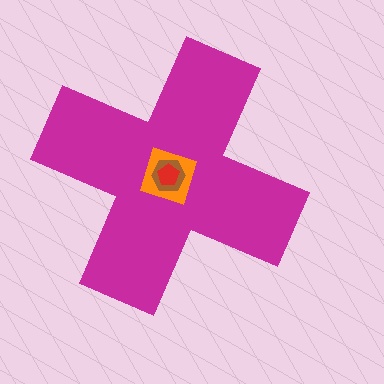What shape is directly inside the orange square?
The brown hexagon.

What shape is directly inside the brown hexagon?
The red pentagon.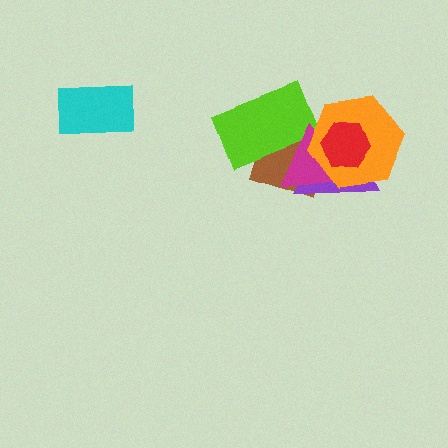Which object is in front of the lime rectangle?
The magenta triangle is in front of the lime rectangle.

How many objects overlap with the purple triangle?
5 objects overlap with the purple triangle.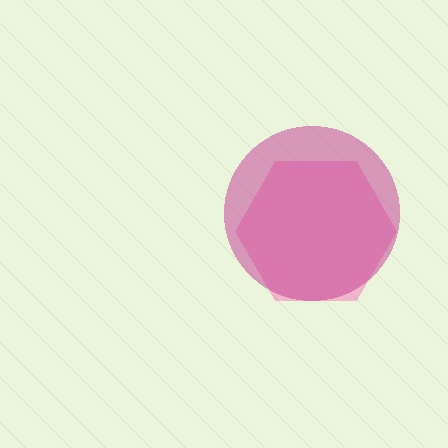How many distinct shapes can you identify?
There are 2 distinct shapes: a pink hexagon, a magenta circle.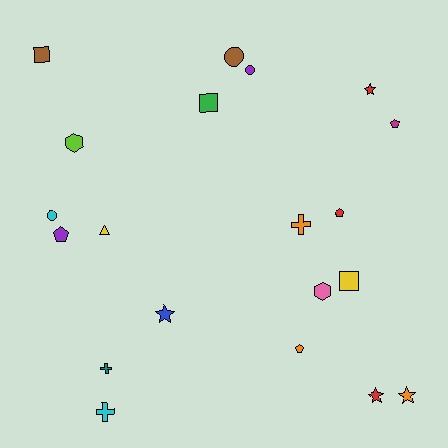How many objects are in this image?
There are 20 objects.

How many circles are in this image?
There are 3 circles.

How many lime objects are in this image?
There is 1 lime object.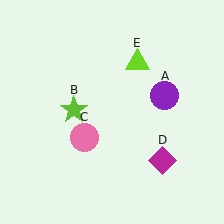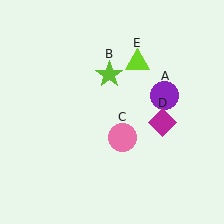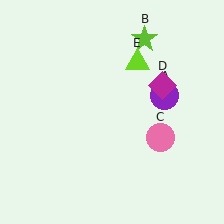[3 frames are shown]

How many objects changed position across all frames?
3 objects changed position: lime star (object B), pink circle (object C), magenta diamond (object D).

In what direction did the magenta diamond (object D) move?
The magenta diamond (object D) moved up.